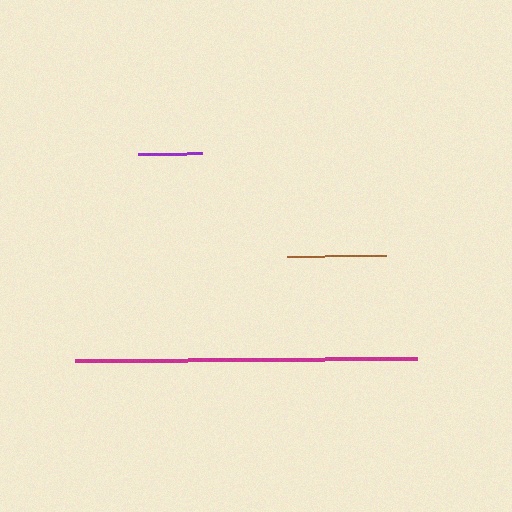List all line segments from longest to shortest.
From longest to shortest: magenta, brown, purple.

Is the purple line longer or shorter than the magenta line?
The magenta line is longer than the purple line.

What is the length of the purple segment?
The purple segment is approximately 64 pixels long.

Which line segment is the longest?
The magenta line is the longest at approximately 342 pixels.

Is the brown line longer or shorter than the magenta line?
The magenta line is longer than the brown line.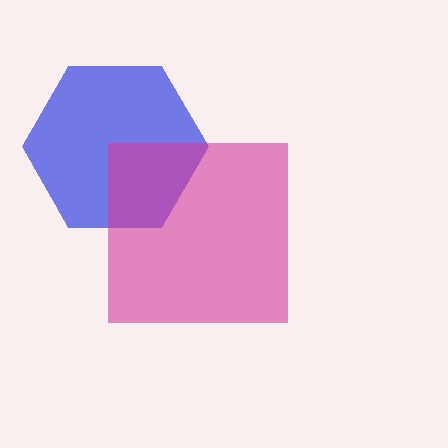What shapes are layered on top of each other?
The layered shapes are: a blue hexagon, a magenta square.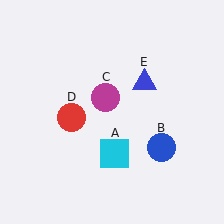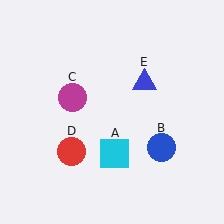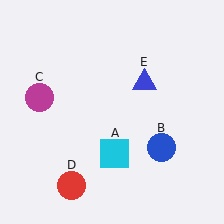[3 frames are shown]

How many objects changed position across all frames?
2 objects changed position: magenta circle (object C), red circle (object D).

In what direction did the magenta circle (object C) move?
The magenta circle (object C) moved left.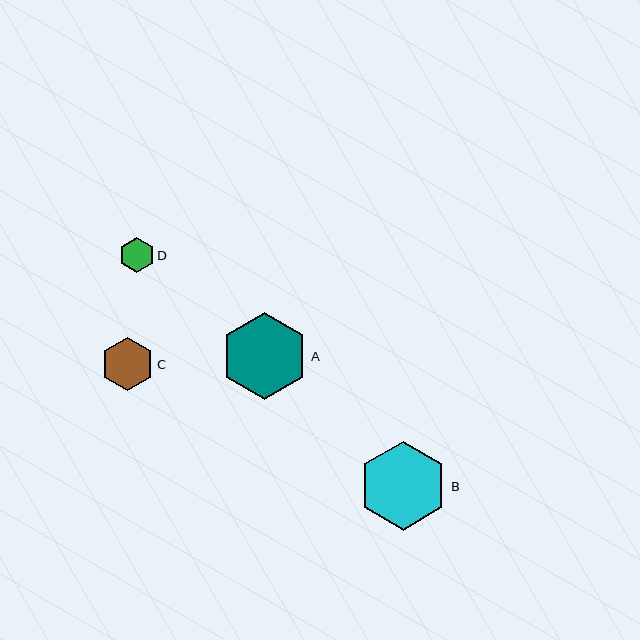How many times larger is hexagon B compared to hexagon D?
Hexagon B is approximately 2.5 times the size of hexagon D.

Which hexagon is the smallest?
Hexagon D is the smallest with a size of approximately 35 pixels.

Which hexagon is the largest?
Hexagon B is the largest with a size of approximately 89 pixels.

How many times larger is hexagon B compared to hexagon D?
Hexagon B is approximately 2.5 times the size of hexagon D.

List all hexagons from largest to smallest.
From largest to smallest: B, A, C, D.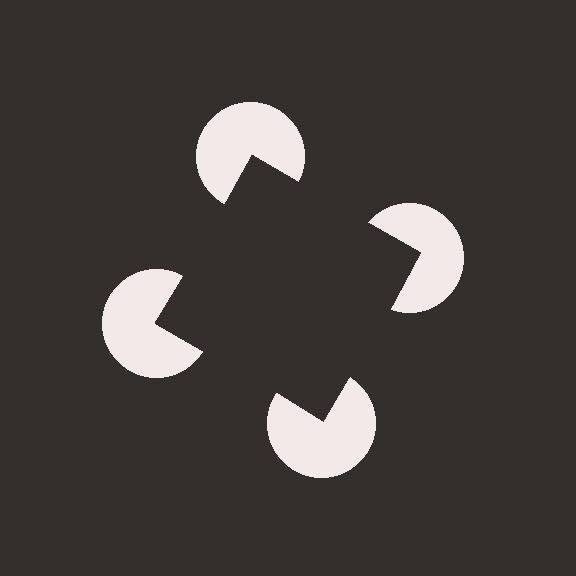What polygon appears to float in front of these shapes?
An illusory square — its edges are inferred from the aligned wedge cuts in the pac-man discs, not physically drawn.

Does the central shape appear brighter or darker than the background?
It typically appears slightly darker than the background, even though no actual brightness change is drawn.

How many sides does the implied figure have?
4 sides.